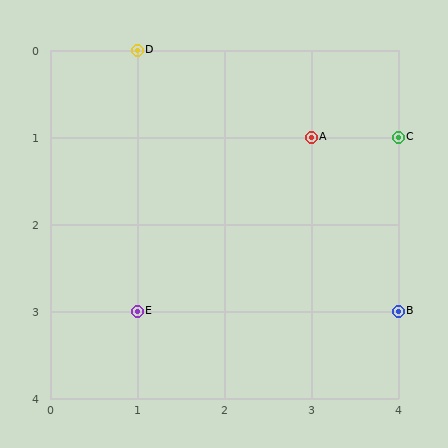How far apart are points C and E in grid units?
Points C and E are 3 columns and 2 rows apart (about 3.6 grid units diagonally).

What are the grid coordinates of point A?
Point A is at grid coordinates (3, 1).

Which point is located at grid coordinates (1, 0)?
Point D is at (1, 0).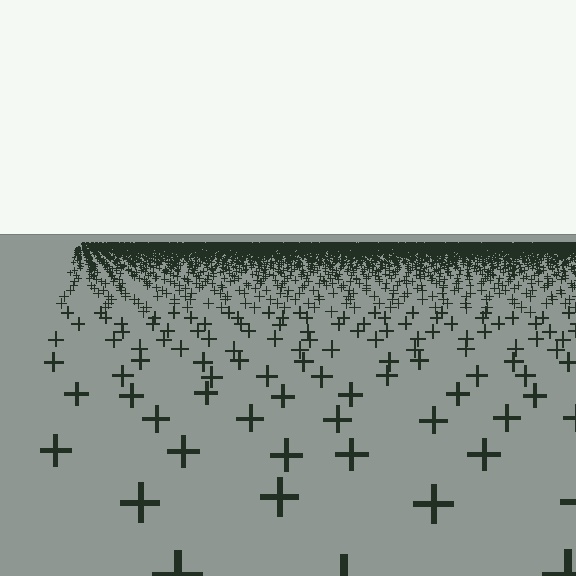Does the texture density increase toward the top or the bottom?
Density increases toward the top.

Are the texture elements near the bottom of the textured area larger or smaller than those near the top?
Larger. Near the bottom, elements are closer to the viewer and appear at a bigger on-screen size.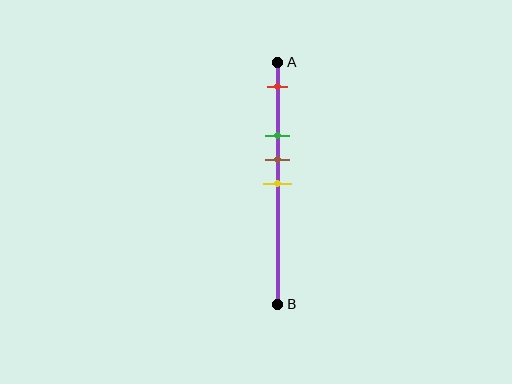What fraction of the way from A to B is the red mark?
The red mark is approximately 10% (0.1) of the way from A to B.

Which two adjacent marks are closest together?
The brown and yellow marks are the closest adjacent pair.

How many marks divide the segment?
There are 4 marks dividing the segment.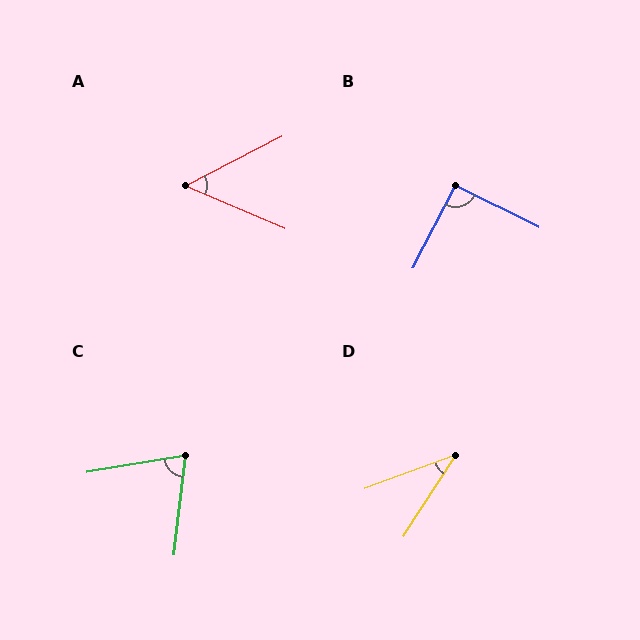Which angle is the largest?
B, at approximately 91 degrees.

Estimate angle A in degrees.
Approximately 51 degrees.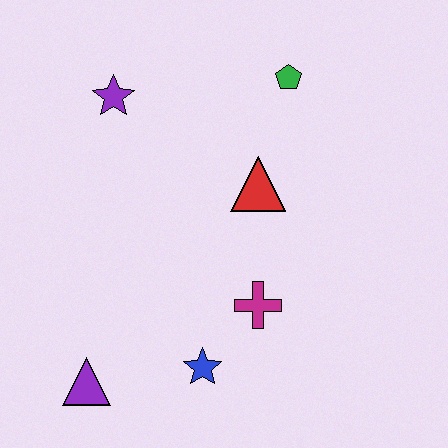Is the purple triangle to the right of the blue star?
No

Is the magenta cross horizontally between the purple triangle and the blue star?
No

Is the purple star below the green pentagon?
Yes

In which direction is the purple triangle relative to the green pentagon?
The purple triangle is below the green pentagon.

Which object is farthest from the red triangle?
The purple triangle is farthest from the red triangle.